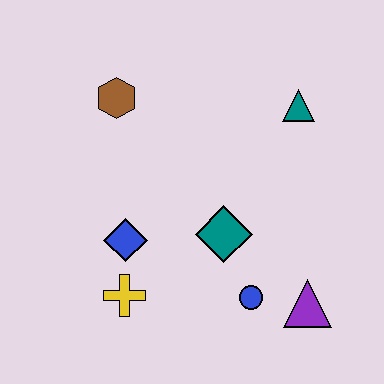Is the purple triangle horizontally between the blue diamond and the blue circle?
No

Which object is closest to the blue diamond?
The yellow cross is closest to the blue diamond.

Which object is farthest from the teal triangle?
The yellow cross is farthest from the teal triangle.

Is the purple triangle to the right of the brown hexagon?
Yes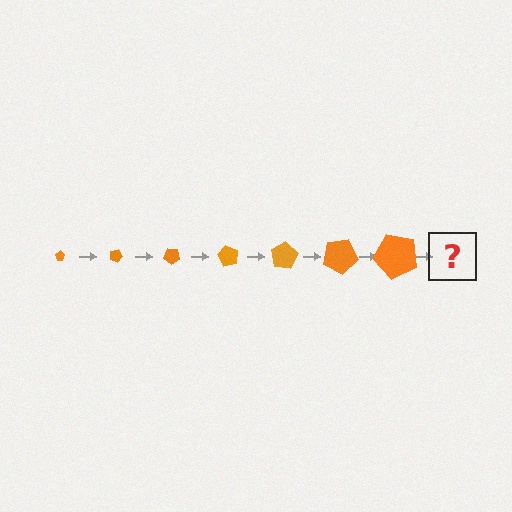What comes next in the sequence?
The next element should be a pentagon, larger than the previous one and rotated 140 degrees from the start.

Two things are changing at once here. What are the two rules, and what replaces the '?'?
The two rules are that the pentagon grows larger each step and it rotates 20 degrees each step. The '?' should be a pentagon, larger than the previous one and rotated 140 degrees from the start.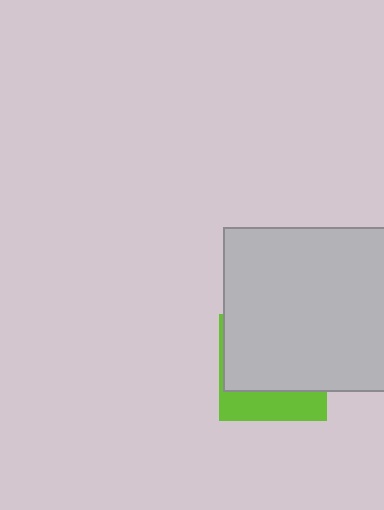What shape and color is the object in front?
The object in front is a light gray square.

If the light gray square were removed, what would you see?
You would see the complete lime square.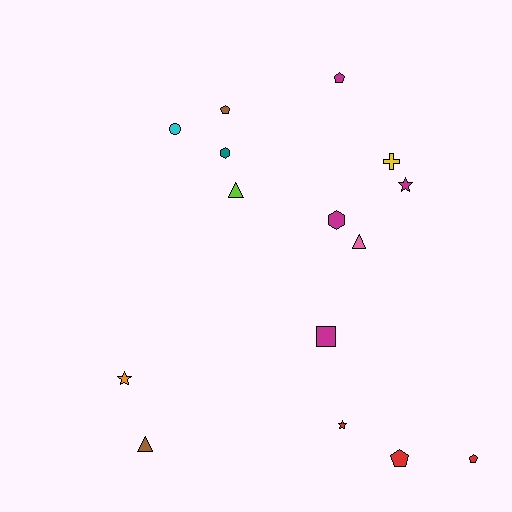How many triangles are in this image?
There are 3 triangles.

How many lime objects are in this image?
There is 1 lime object.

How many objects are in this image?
There are 15 objects.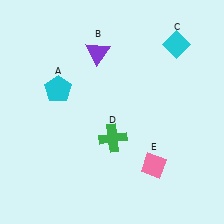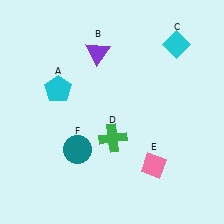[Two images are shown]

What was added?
A teal circle (F) was added in Image 2.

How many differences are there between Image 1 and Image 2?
There is 1 difference between the two images.